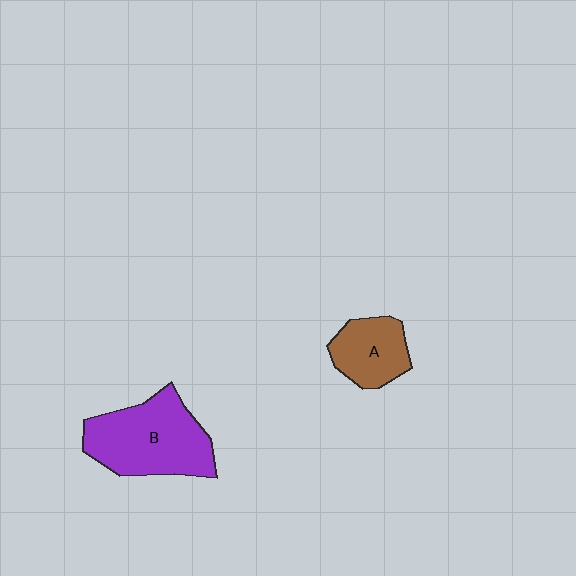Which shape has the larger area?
Shape B (purple).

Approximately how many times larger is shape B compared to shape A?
Approximately 1.8 times.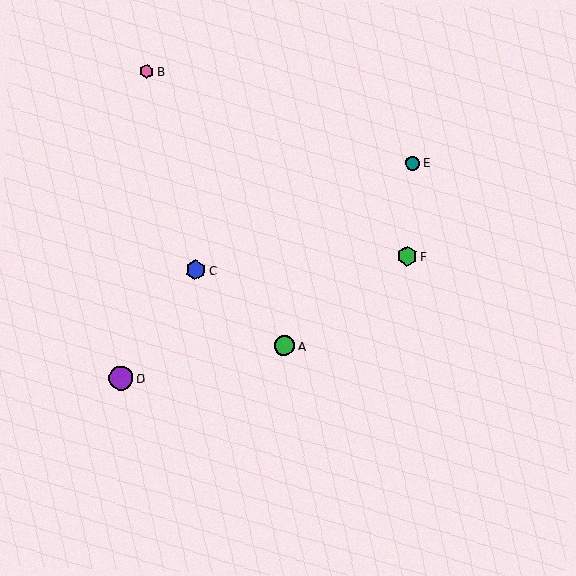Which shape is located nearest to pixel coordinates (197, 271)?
The blue hexagon (labeled C) at (195, 270) is nearest to that location.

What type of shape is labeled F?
Shape F is a green hexagon.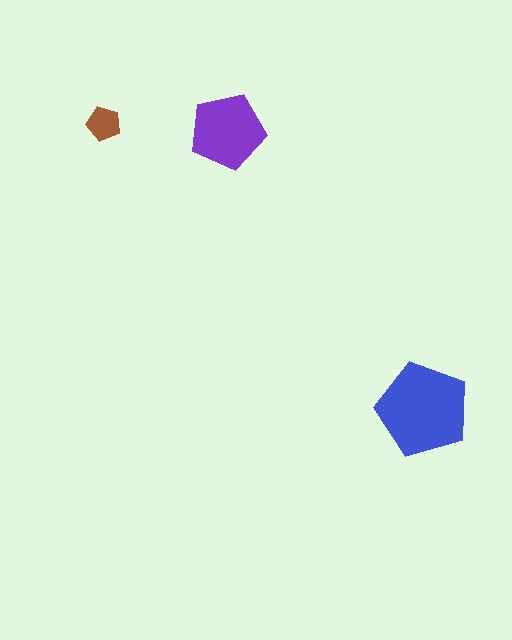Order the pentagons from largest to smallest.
the blue one, the purple one, the brown one.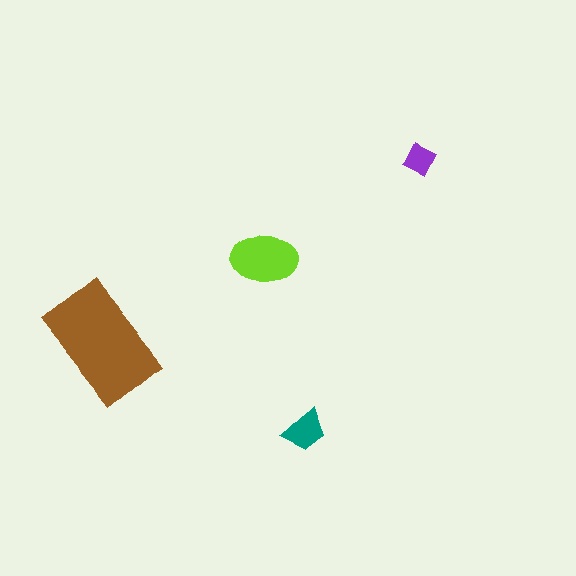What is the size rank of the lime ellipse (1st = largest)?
2nd.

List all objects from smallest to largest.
The purple diamond, the teal trapezoid, the lime ellipse, the brown rectangle.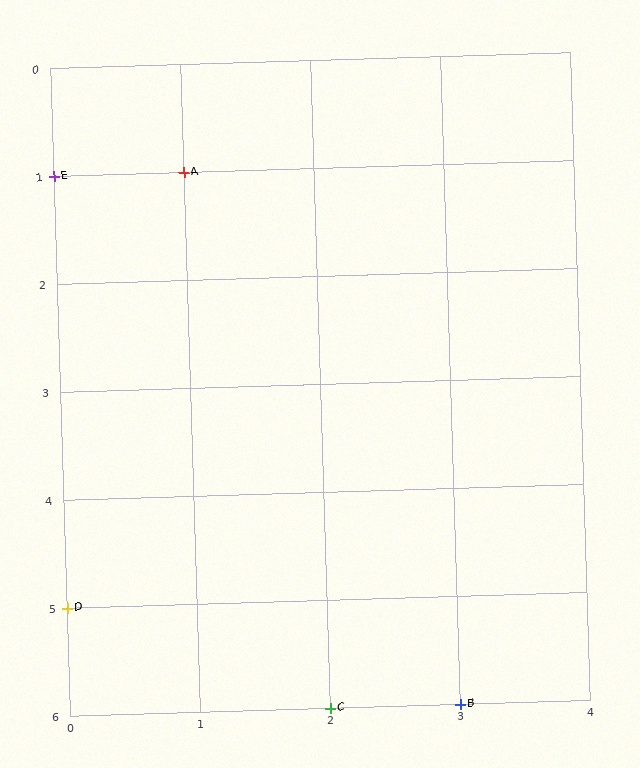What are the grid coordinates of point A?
Point A is at grid coordinates (1, 1).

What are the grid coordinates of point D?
Point D is at grid coordinates (0, 5).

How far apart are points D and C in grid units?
Points D and C are 2 columns and 1 row apart (about 2.2 grid units diagonally).